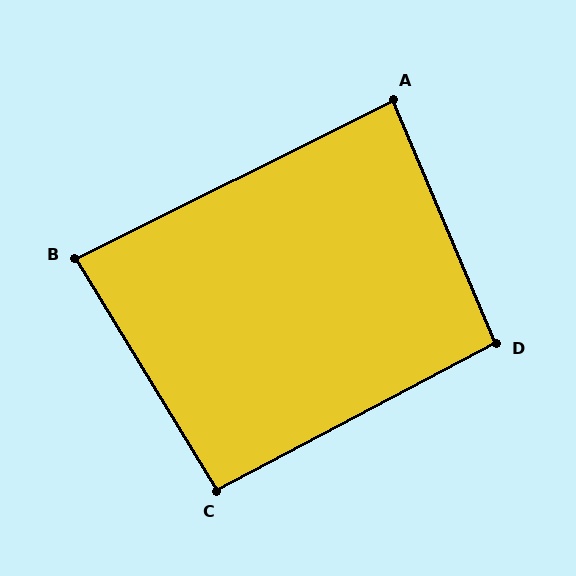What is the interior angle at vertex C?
Approximately 93 degrees (approximately right).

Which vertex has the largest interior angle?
D, at approximately 95 degrees.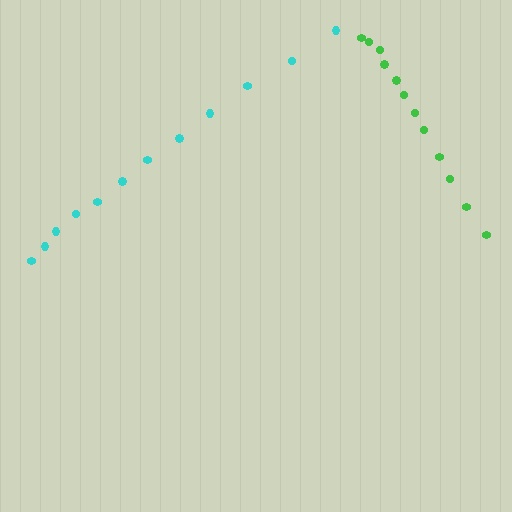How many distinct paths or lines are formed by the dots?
There are 2 distinct paths.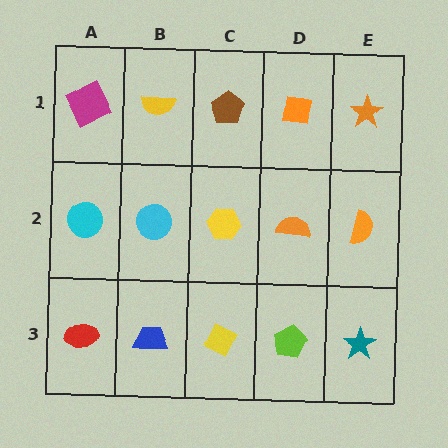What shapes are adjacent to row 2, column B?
A yellow semicircle (row 1, column B), a blue trapezoid (row 3, column B), a cyan circle (row 2, column A), a yellow hexagon (row 2, column C).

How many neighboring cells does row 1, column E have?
2.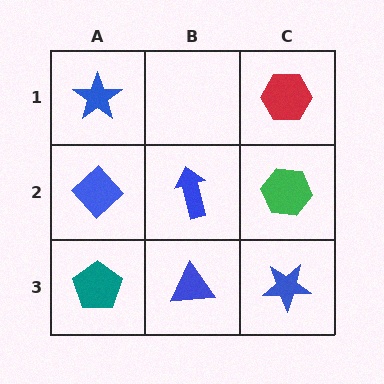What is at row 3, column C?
A blue star.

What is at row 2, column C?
A green hexagon.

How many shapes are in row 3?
3 shapes.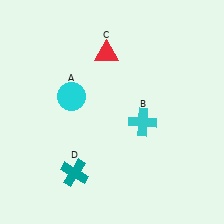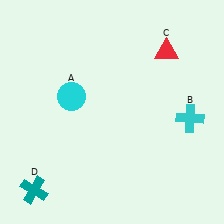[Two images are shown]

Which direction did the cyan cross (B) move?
The cyan cross (B) moved right.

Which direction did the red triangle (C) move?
The red triangle (C) moved right.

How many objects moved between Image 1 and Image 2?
3 objects moved between the two images.